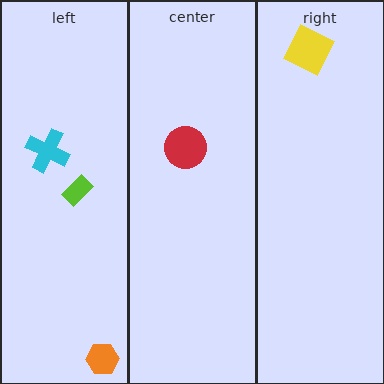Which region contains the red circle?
The center region.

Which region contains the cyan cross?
The left region.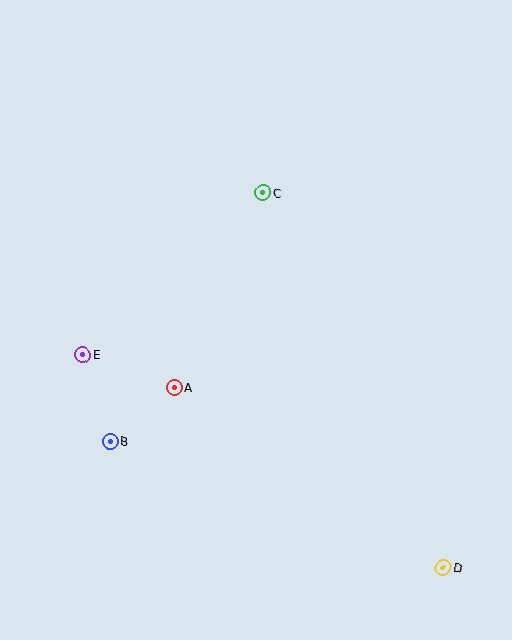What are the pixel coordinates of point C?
Point C is at (263, 193).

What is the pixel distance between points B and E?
The distance between B and E is 91 pixels.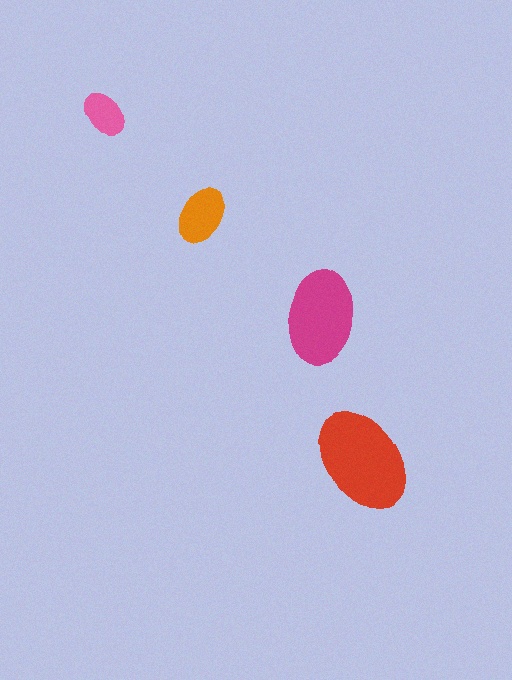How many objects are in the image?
There are 4 objects in the image.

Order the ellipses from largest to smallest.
the red one, the magenta one, the orange one, the pink one.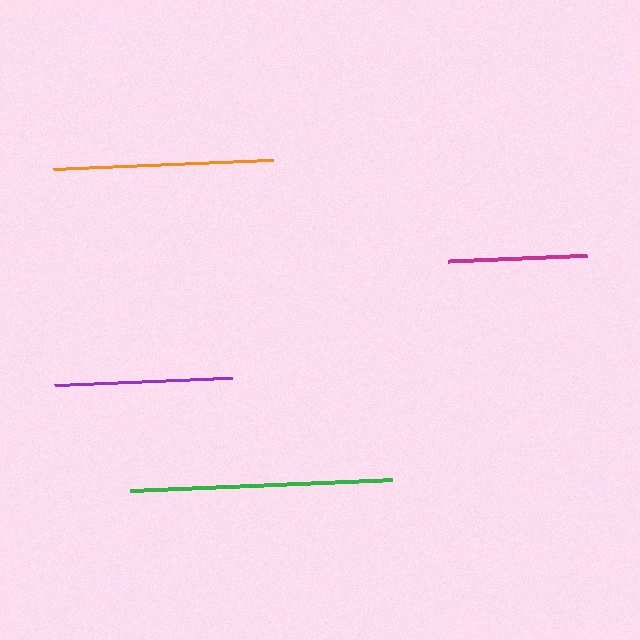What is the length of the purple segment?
The purple segment is approximately 177 pixels long.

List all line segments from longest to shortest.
From longest to shortest: green, orange, purple, magenta.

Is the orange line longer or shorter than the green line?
The green line is longer than the orange line.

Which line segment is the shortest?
The magenta line is the shortest at approximately 139 pixels.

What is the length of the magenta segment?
The magenta segment is approximately 139 pixels long.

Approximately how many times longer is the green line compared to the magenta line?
The green line is approximately 1.9 times the length of the magenta line.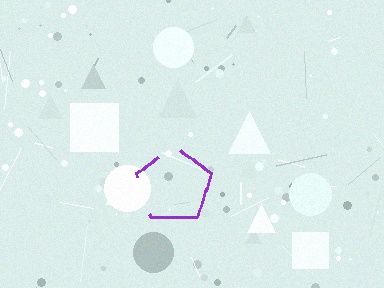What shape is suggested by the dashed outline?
The dashed outline suggests a pentagon.